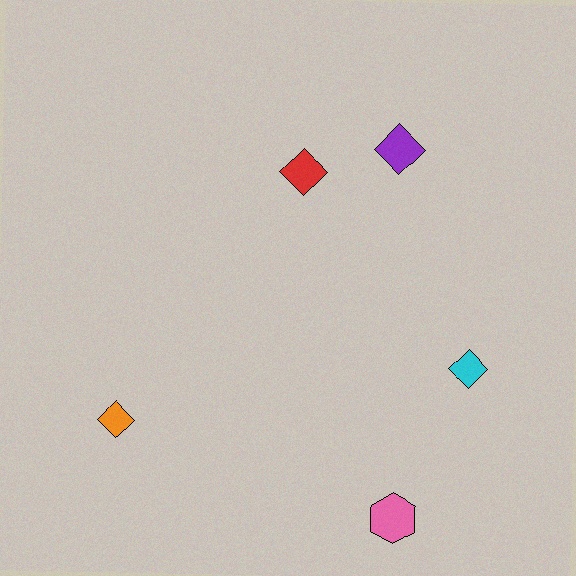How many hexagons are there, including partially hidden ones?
There is 1 hexagon.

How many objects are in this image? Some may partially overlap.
There are 5 objects.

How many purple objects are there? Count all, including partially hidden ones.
There is 1 purple object.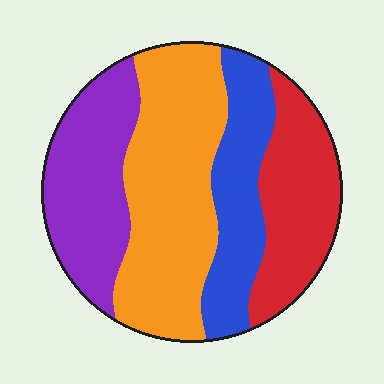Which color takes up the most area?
Orange, at roughly 35%.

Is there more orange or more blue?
Orange.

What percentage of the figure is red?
Red takes up about one fifth (1/5) of the figure.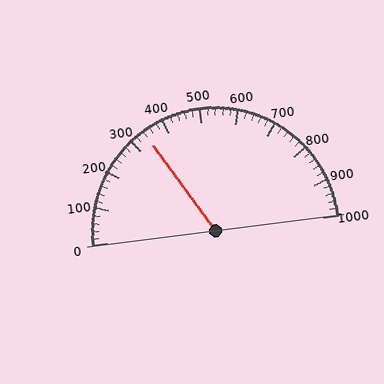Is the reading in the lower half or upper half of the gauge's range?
The reading is in the lower half of the range (0 to 1000).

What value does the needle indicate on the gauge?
The needle indicates approximately 340.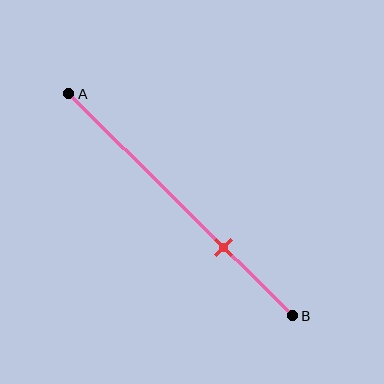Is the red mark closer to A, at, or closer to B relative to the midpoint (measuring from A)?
The red mark is closer to point B than the midpoint of segment AB.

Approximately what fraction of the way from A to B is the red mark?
The red mark is approximately 70% of the way from A to B.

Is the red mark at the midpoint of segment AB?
No, the mark is at about 70% from A, not at the 50% midpoint.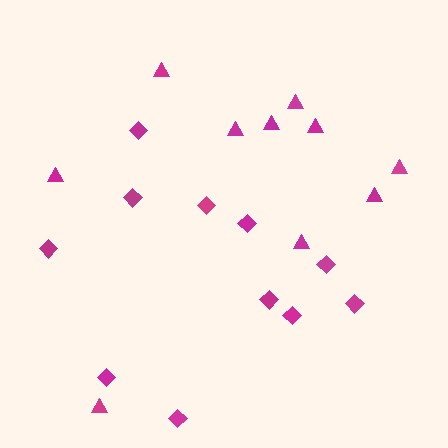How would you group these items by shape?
There are 2 groups: one group of diamonds (11) and one group of triangles (10).